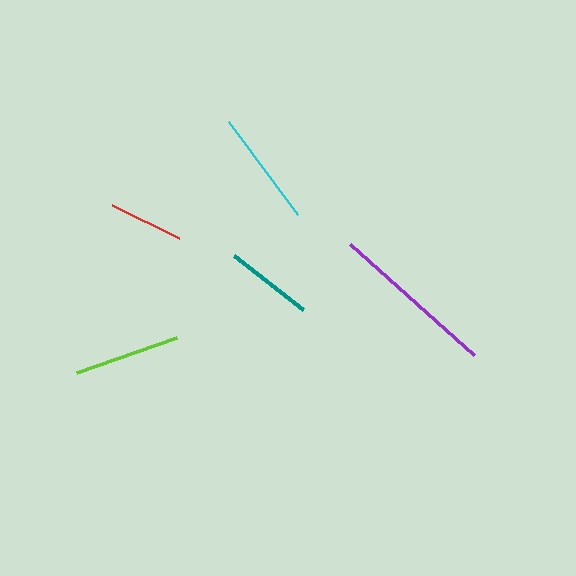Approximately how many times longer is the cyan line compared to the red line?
The cyan line is approximately 1.6 times the length of the red line.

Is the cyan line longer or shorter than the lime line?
The cyan line is longer than the lime line.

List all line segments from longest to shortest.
From longest to shortest: purple, cyan, lime, teal, red.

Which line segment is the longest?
The purple line is the longest at approximately 166 pixels.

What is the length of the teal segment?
The teal segment is approximately 88 pixels long.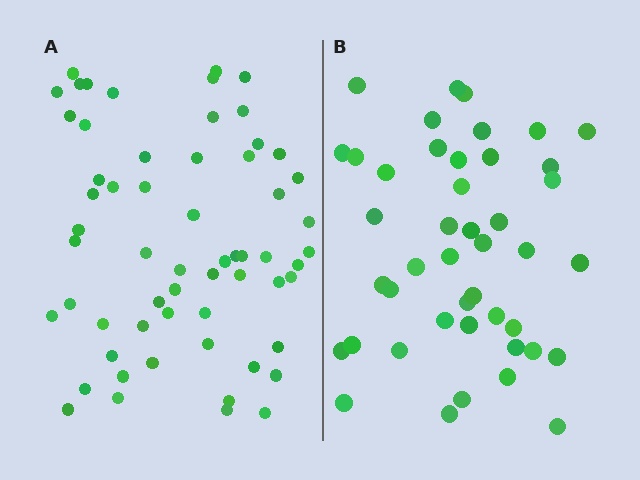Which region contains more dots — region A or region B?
Region A (the left region) has more dots.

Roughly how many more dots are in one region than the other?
Region A has approximately 15 more dots than region B.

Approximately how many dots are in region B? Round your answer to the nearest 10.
About 40 dots. (The exact count is 44, which rounds to 40.)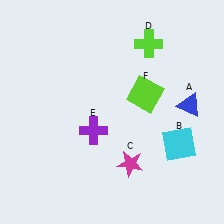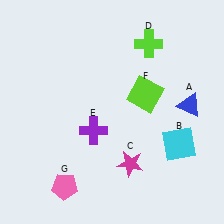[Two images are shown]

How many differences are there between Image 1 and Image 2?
There is 1 difference between the two images.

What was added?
A pink pentagon (G) was added in Image 2.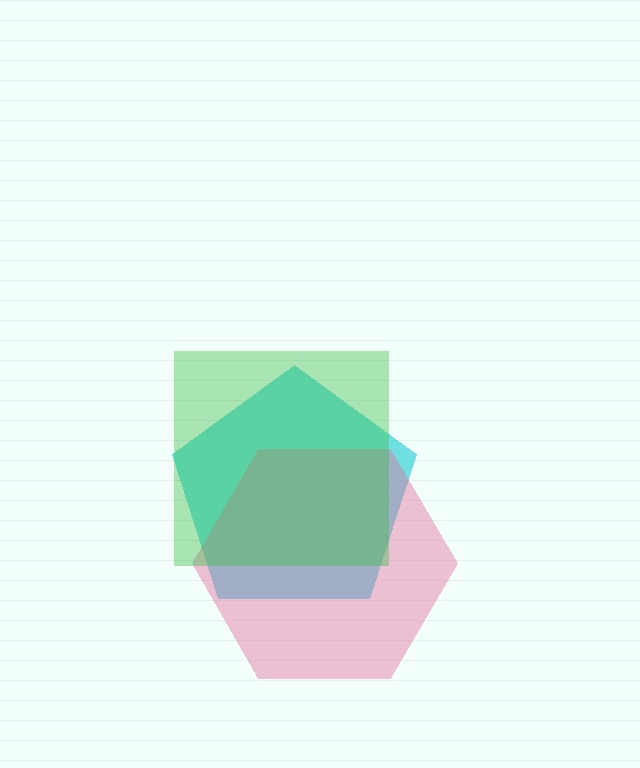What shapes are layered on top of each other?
The layered shapes are: a cyan pentagon, a pink hexagon, a green square.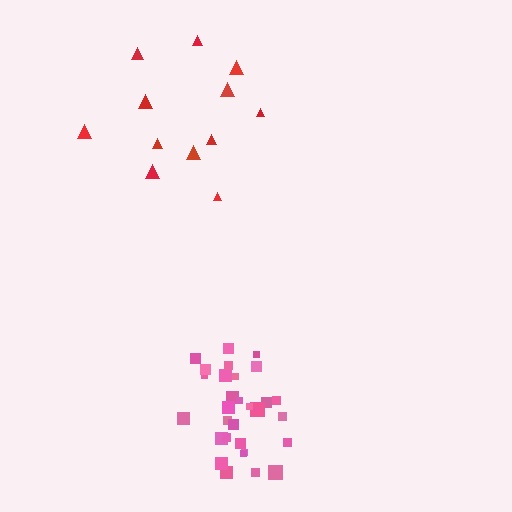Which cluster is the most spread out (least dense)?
Red.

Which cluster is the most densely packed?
Pink.